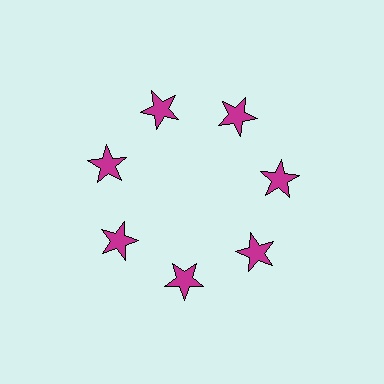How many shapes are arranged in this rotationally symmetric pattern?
There are 7 shapes, arranged in 7 groups of 1.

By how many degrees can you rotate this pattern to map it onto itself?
The pattern maps onto itself every 51 degrees of rotation.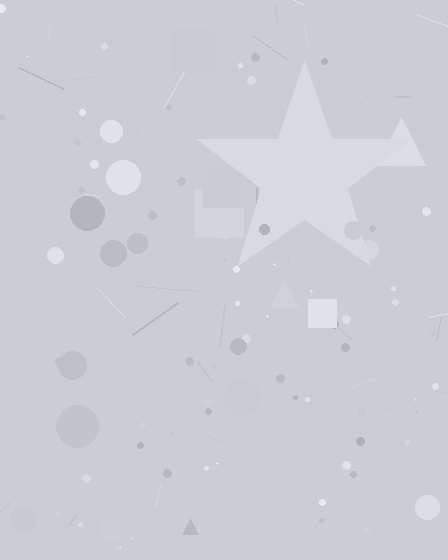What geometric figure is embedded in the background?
A star is embedded in the background.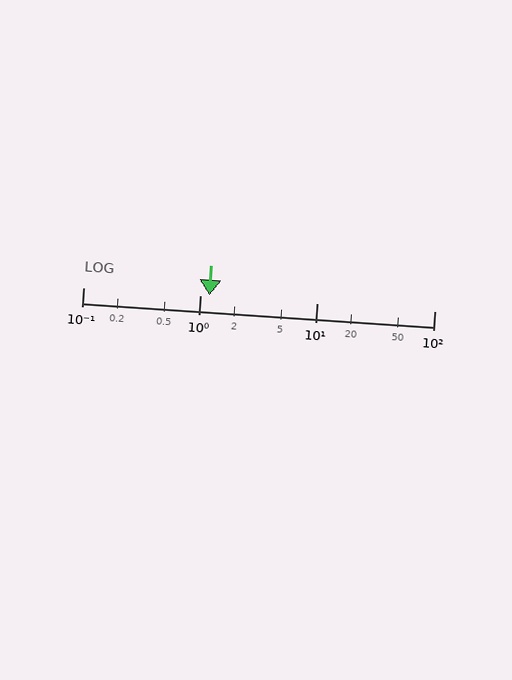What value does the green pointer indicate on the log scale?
The pointer indicates approximately 1.2.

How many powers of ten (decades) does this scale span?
The scale spans 3 decades, from 0.1 to 100.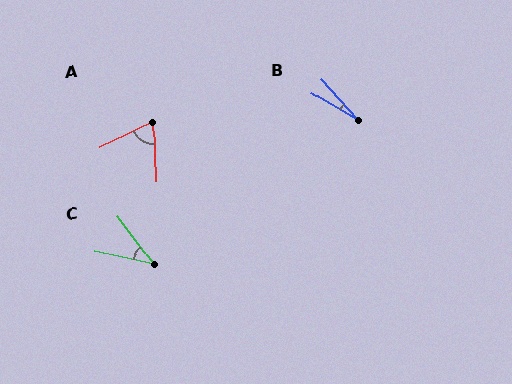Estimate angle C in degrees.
Approximately 41 degrees.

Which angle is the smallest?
B, at approximately 18 degrees.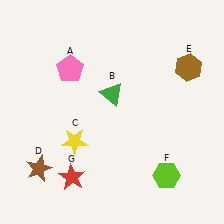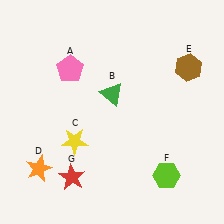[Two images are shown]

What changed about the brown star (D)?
In Image 1, D is brown. In Image 2, it changed to orange.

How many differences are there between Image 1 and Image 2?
There is 1 difference between the two images.